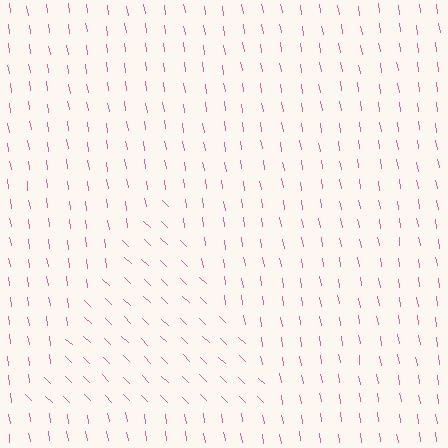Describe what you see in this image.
The image is filled with small pink line segments. A triangle region in the image has lines oriented differently from the surrounding lines, creating a visible texture boundary.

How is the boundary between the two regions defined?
The boundary is defined purely by a change in line orientation (approximately 36 degrees difference). All lines are the same color and thickness.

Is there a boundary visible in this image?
Yes, there is a texture boundary formed by a change in line orientation.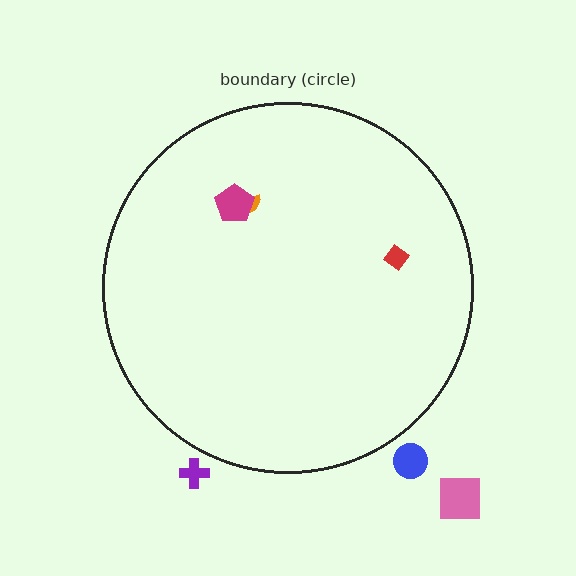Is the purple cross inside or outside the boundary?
Outside.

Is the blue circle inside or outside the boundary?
Outside.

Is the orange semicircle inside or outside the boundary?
Inside.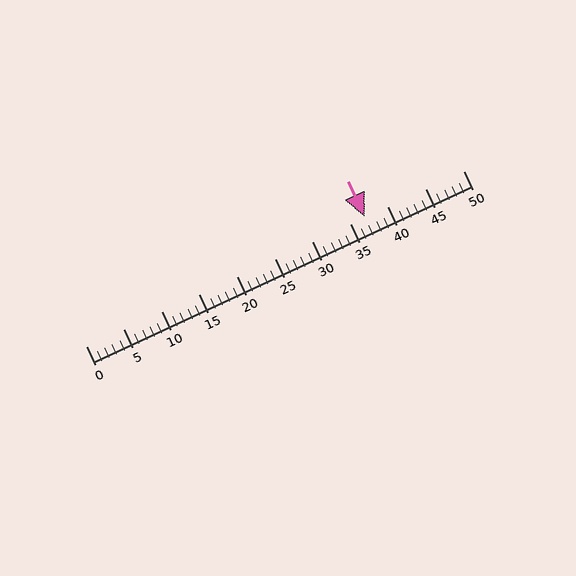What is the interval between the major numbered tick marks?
The major tick marks are spaced 5 units apart.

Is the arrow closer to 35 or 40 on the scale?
The arrow is closer to 35.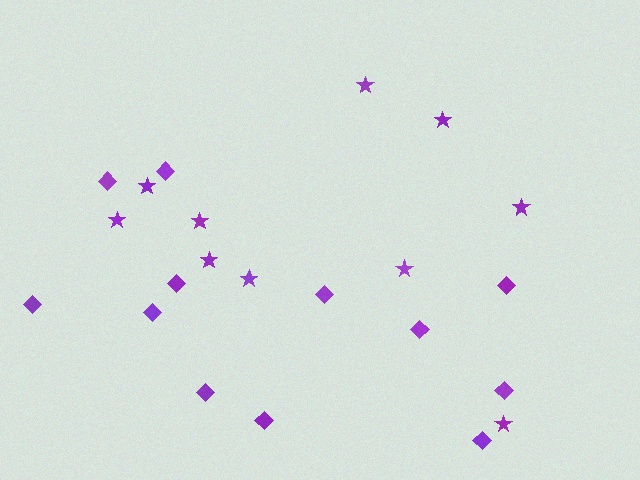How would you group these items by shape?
There are 2 groups: one group of stars (10) and one group of diamonds (12).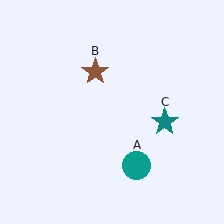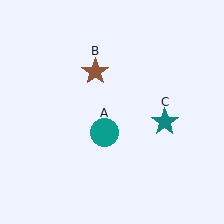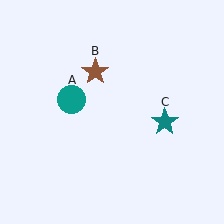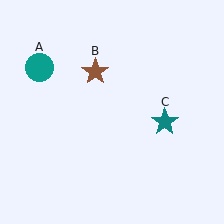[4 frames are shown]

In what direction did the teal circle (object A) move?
The teal circle (object A) moved up and to the left.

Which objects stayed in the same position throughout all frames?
Brown star (object B) and teal star (object C) remained stationary.